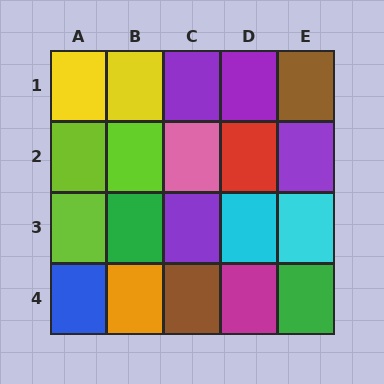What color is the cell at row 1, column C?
Purple.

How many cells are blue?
1 cell is blue.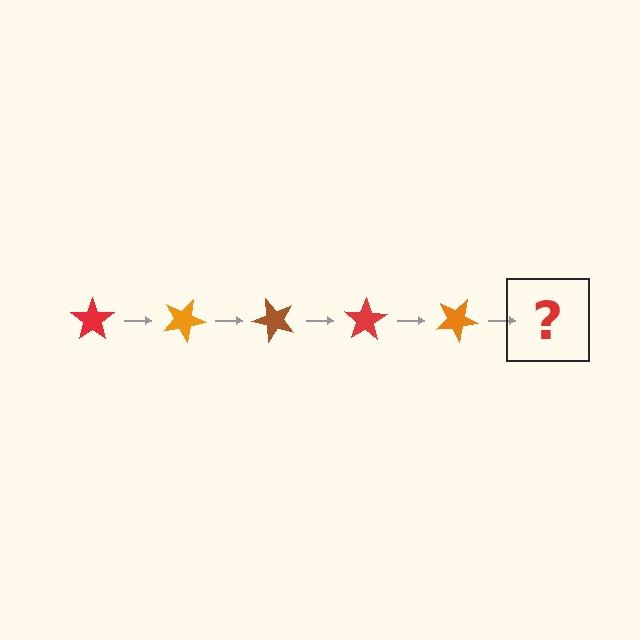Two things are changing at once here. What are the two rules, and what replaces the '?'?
The two rules are that it rotates 25 degrees each step and the color cycles through red, orange, and brown. The '?' should be a brown star, rotated 125 degrees from the start.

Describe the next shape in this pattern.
It should be a brown star, rotated 125 degrees from the start.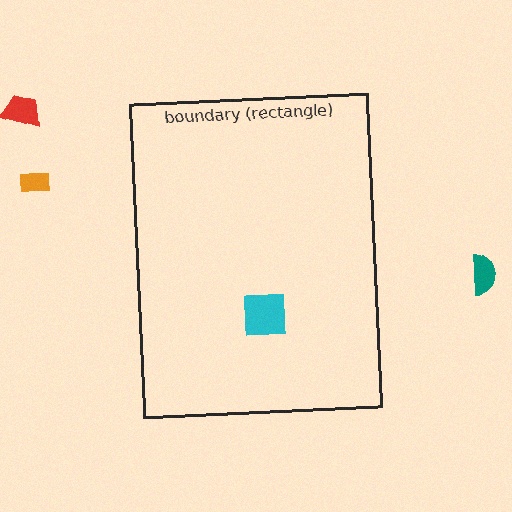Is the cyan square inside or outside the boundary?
Inside.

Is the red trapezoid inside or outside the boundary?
Outside.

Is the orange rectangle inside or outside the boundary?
Outside.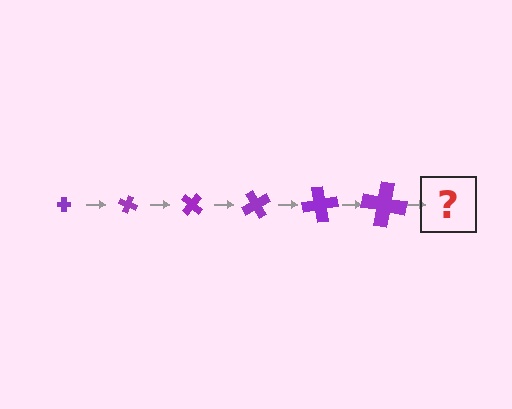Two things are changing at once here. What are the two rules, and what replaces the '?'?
The two rules are that the cross grows larger each step and it rotates 20 degrees each step. The '?' should be a cross, larger than the previous one and rotated 120 degrees from the start.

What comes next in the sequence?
The next element should be a cross, larger than the previous one and rotated 120 degrees from the start.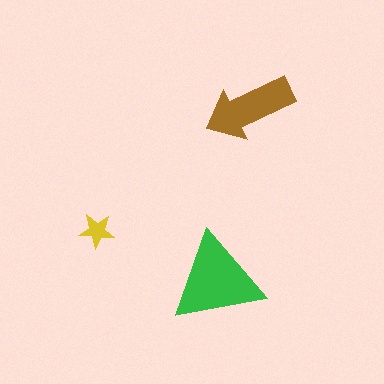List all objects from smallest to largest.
The yellow star, the brown arrow, the green triangle.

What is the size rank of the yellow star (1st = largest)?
3rd.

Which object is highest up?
The brown arrow is topmost.